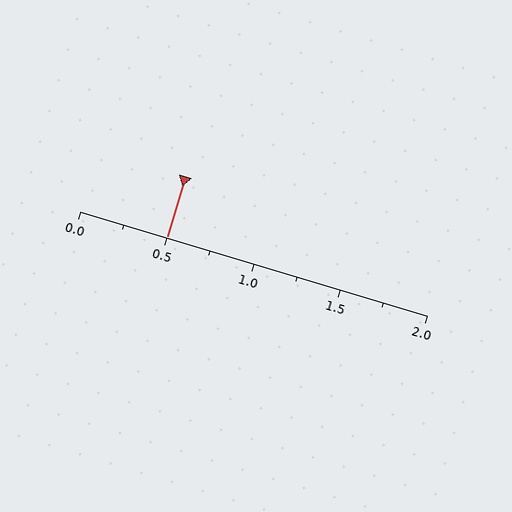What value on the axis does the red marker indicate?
The marker indicates approximately 0.5.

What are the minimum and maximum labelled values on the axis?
The axis runs from 0.0 to 2.0.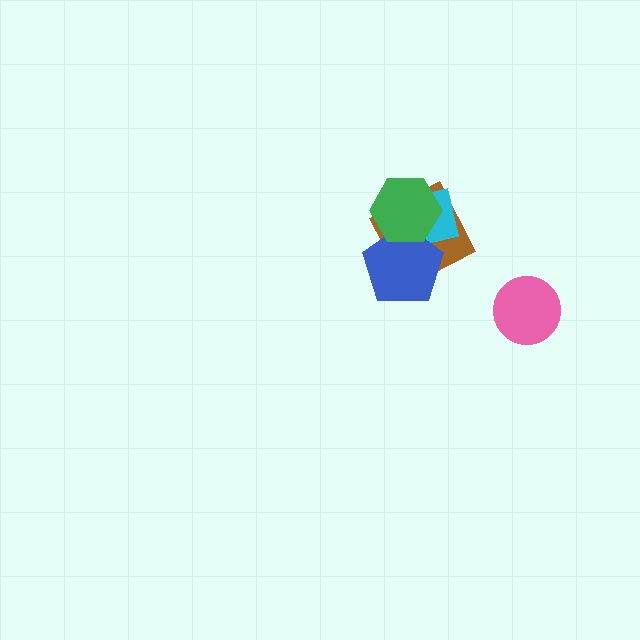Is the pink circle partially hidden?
No, no other shape covers it.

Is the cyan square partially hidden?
Yes, it is partially covered by another shape.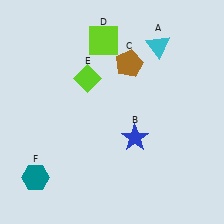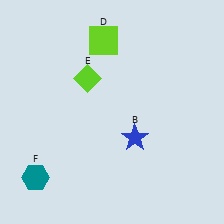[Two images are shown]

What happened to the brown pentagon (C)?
The brown pentagon (C) was removed in Image 2. It was in the top-right area of Image 1.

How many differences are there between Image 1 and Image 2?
There are 2 differences between the two images.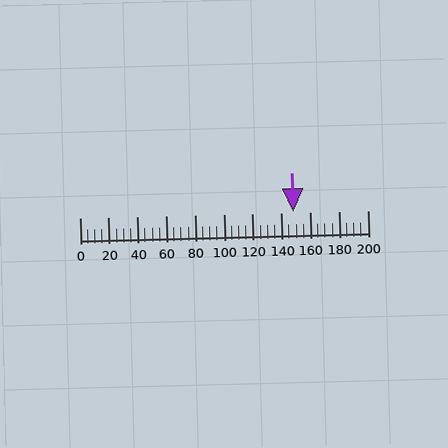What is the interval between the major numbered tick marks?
The major tick marks are spaced 20 units apart.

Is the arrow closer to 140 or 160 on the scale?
The arrow is closer to 140.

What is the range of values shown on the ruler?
The ruler shows values from 0 to 200.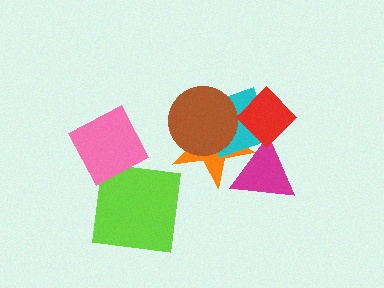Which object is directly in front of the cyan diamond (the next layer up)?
The brown circle is directly in front of the cyan diamond.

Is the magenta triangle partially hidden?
Yes, it is partially covered by another shape.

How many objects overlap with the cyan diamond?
4 objects overlap with the cyan diamond.